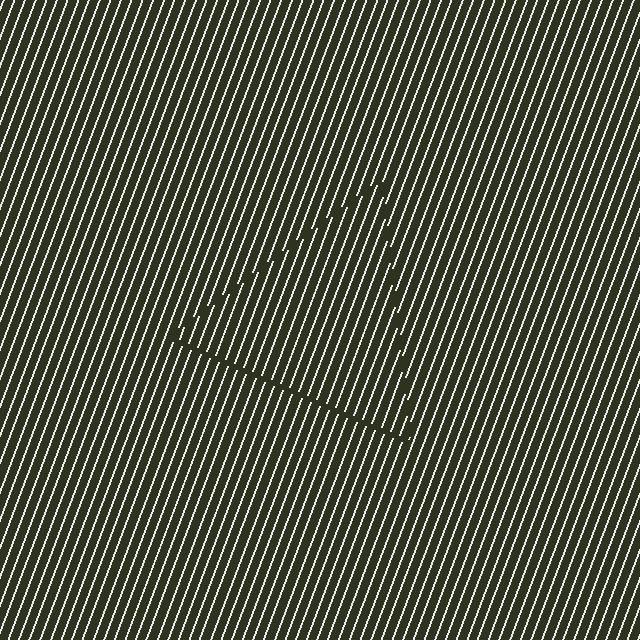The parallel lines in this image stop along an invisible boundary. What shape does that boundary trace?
An illusory triangle. The interior of the shape contains the same grating, shifted by half a period — the contour is defined by the phase discontinuity where line-ends from the inner and outer gratings abut.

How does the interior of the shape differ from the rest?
The interior of the shape contains the same grating, shifted by half a period — the contour is defined by the phase discontinuity where line-ends from the inner and outer gratings abut.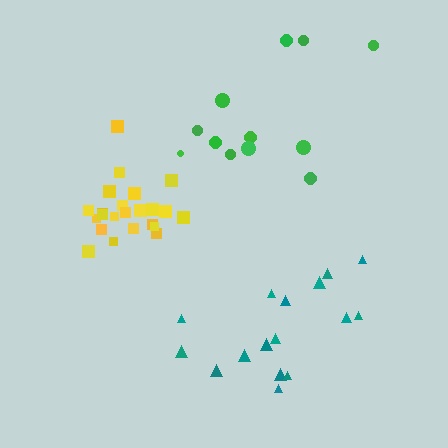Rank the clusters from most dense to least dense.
yellow, teal, green.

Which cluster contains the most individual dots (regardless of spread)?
Yellow (24).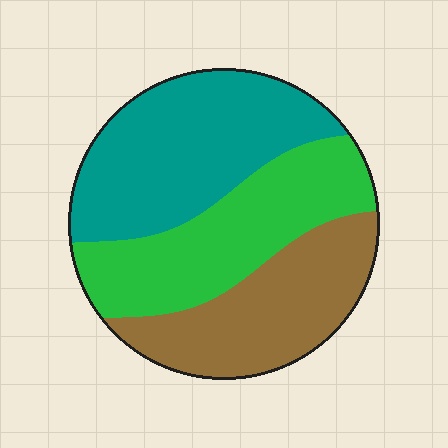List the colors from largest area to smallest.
From largest to smallest: teal, green, brown.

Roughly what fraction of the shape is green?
Green takes up about one third (1/3) of the shape.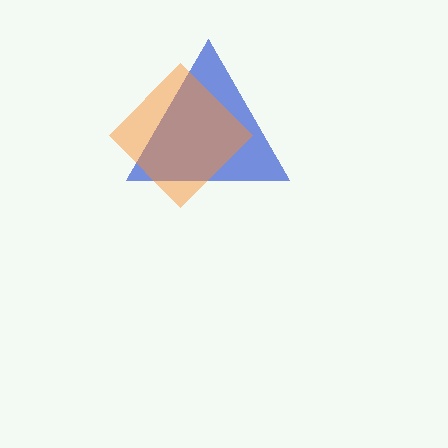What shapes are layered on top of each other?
The layered shapes are: a blue triangle, an orange diamond.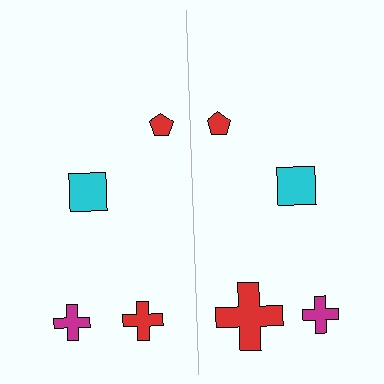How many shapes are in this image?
There are 8 shapes in this image.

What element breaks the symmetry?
The red cross on the right side has a different size than its mirror counterpart.